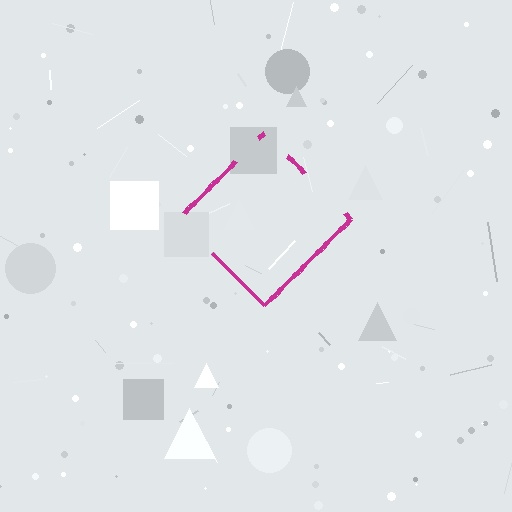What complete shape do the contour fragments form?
The contour fragments form a diamond.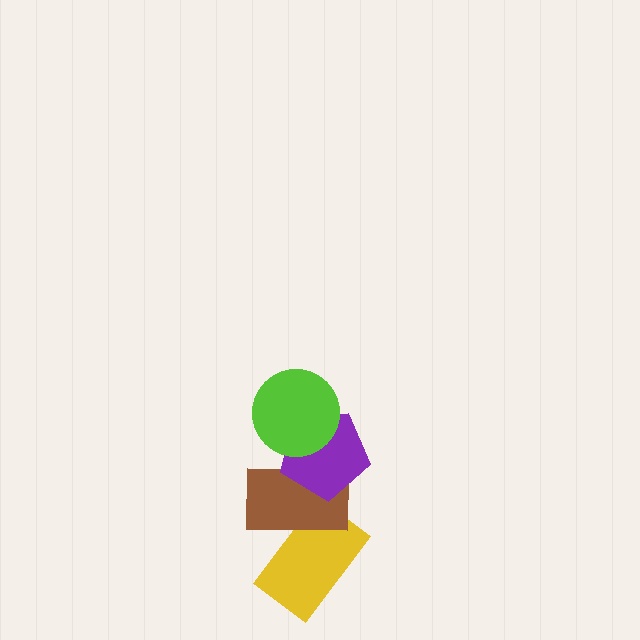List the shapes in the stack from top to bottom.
From top to bottom: the lime circle, the purple pentagon, the brown rectangle, the yellow rectangle.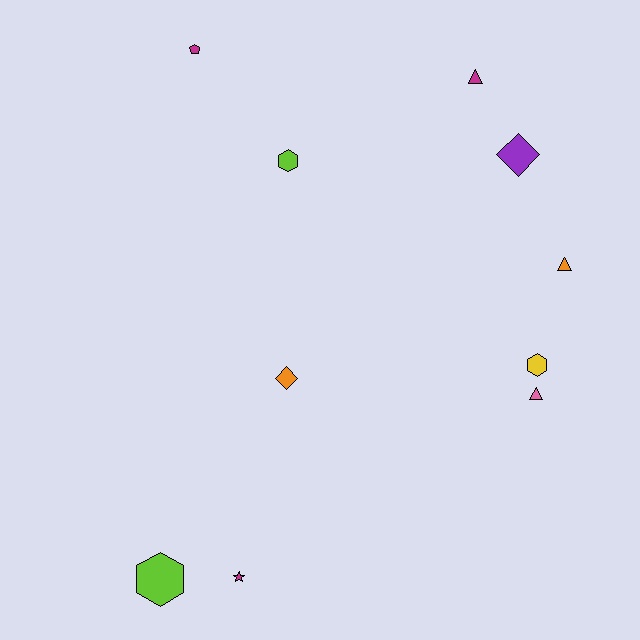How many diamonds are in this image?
There are 2 diamonds.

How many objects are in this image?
There are 10 objects.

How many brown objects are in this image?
There are no brown objects.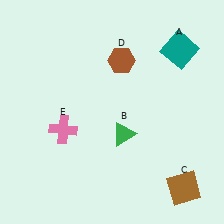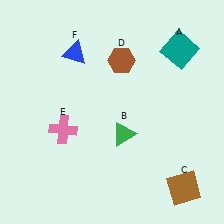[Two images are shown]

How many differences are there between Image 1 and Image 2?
There is 1 difference between the two images.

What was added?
A blue triangle (F) was added in Image 2.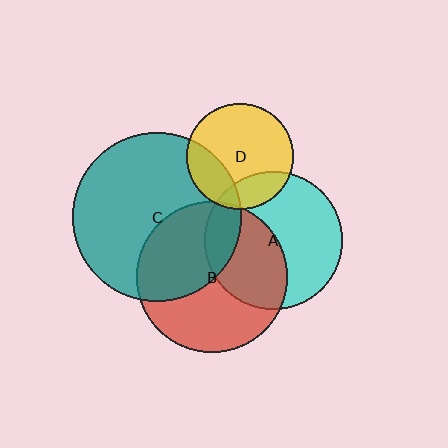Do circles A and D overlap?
Yes.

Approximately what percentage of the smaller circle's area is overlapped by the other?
Approximately 20%.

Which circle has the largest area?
Circle C (teal).